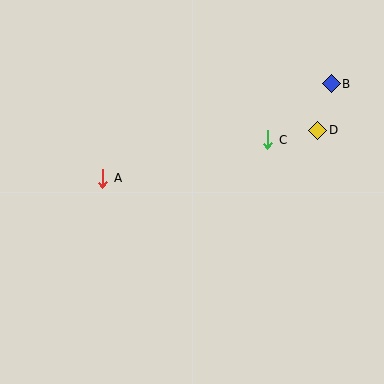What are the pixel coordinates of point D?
Point D is at (318, 130).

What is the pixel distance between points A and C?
The distance between A and C is 170 pixels.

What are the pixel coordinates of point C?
Point C is at (268, 140).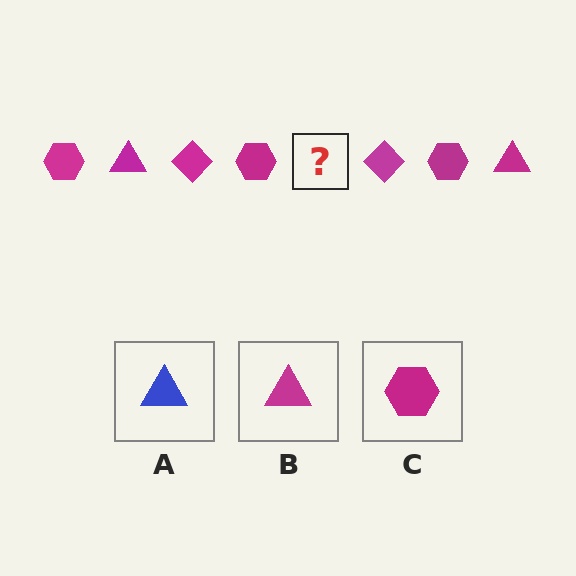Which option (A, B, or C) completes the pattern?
B.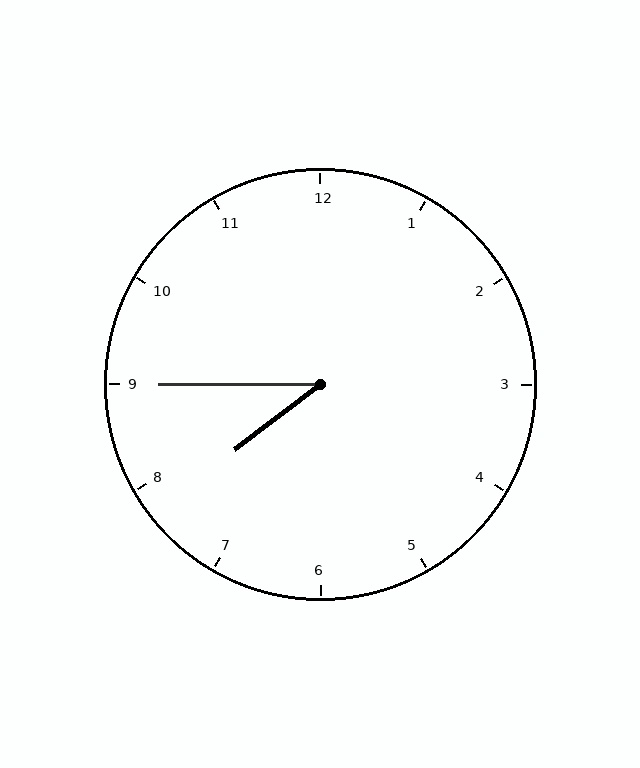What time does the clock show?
7:45.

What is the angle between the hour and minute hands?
Approximately 38 degrees.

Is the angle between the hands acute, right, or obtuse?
It is acute.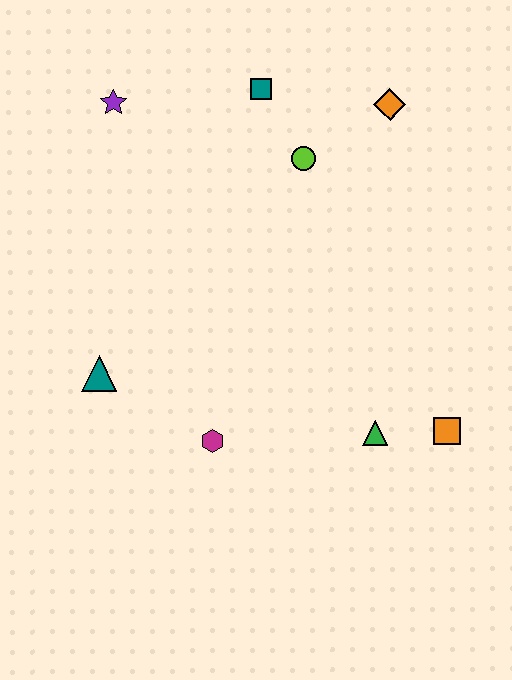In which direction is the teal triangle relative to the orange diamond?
The teal triangle is to the left of the orange diamond.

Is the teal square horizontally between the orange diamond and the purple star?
Yes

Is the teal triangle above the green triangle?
Yes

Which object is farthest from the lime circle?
The orange square is farthest from the lime circle.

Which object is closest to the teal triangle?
The magenta hexagon is closest to the teal triangle.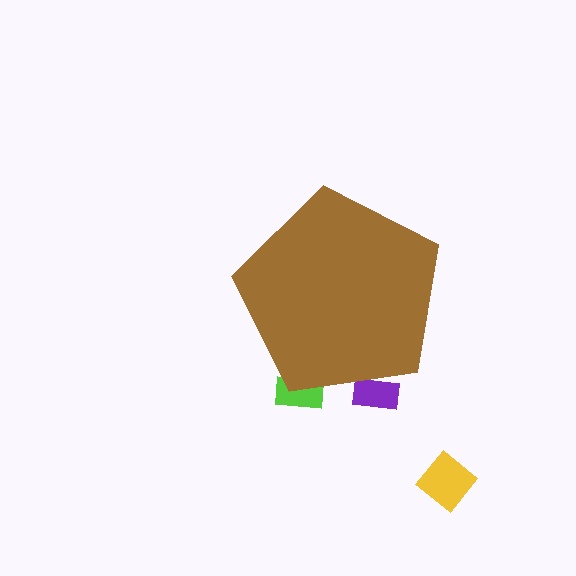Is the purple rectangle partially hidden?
Yes, the purple rectangle is partially hidden behind the brown pentagon.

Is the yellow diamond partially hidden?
No, the yellow diamond is fully visible.